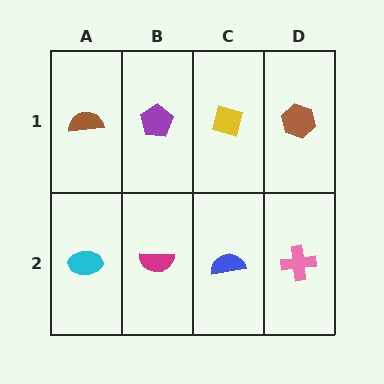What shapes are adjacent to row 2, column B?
A purple pentagon (row 1, column B), a cyan ellipse (row 2, column A), a blue semicircle (row 2, column C).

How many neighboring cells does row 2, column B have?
3.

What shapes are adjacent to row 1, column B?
A magenta semicircle (row 2, column B), a brown semicircle (row 1, column A), a yellow diamond (row 1, column C).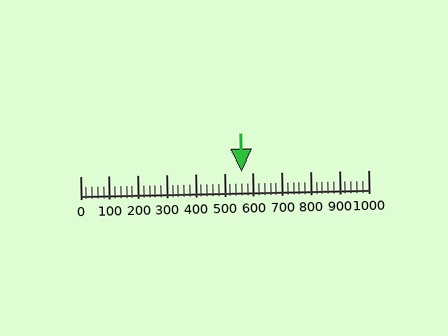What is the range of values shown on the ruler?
The ruler shows values from 0 to 1000.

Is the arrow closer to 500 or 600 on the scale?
The arrow is closer to 600.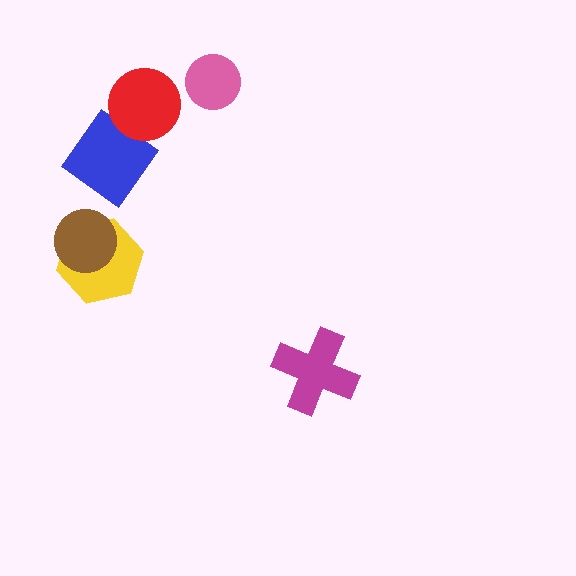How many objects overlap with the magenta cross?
0 objects overlap with the magenta cross.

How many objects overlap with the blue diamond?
1 object overlaps with the blue diamond.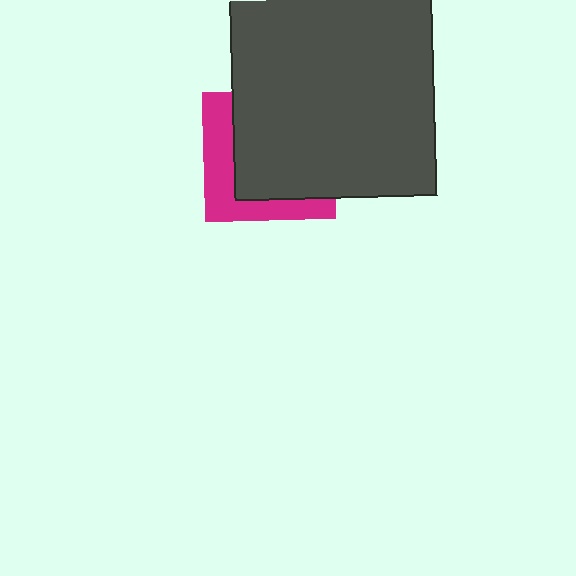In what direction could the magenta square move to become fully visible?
The magenta square could move toward the lower-left. That would shift it out from behind the dark gray square entirely.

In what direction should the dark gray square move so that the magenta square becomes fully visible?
The dark gray square should move toward the upper-right. That is the shortest direction to clear the overlap and leave the magenta square fully visible.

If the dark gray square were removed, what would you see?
You would see the complete magenta square.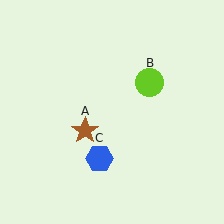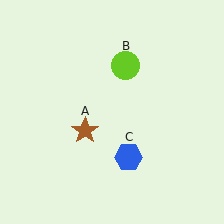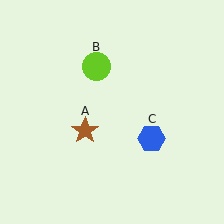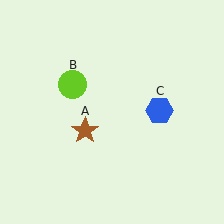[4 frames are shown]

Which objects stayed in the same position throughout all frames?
Brown star (object A) remained stationary.